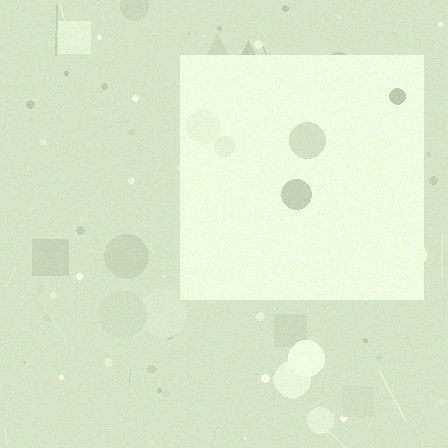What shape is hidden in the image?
A square is hidden in the image.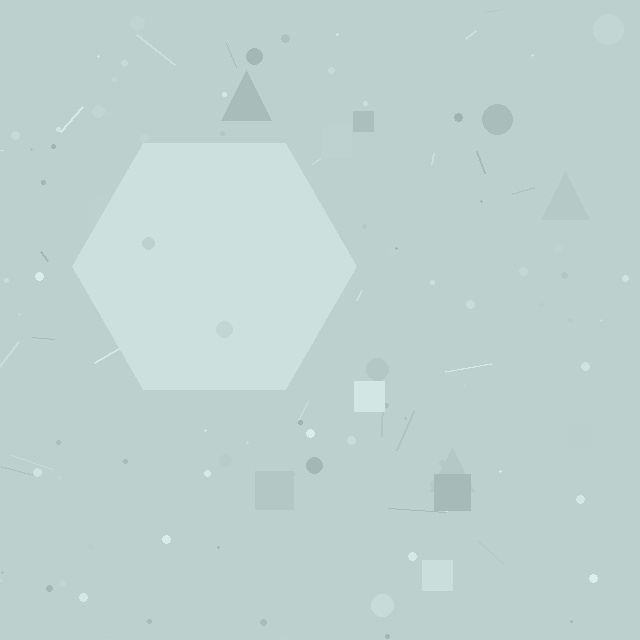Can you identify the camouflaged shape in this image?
The camouflaged shape is a hexagon.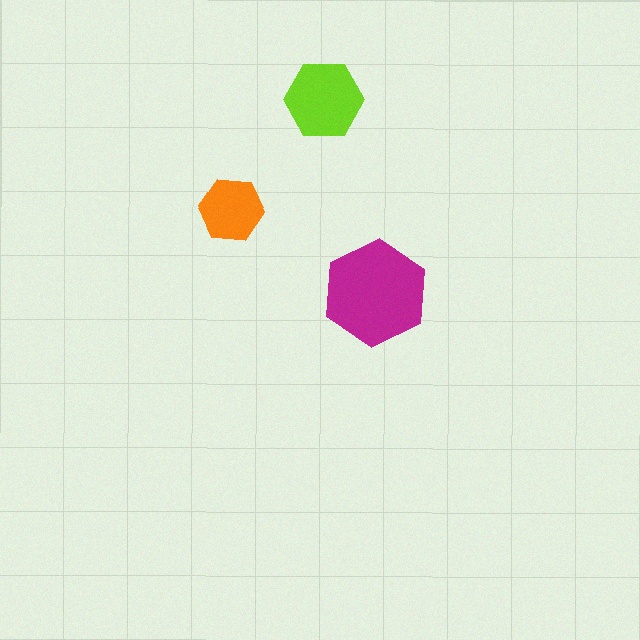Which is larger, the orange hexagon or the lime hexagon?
The lime one.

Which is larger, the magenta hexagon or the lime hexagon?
The magenta one.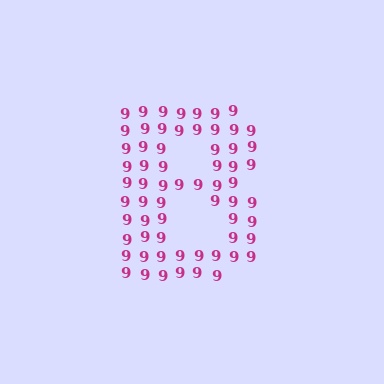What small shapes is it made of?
It is made of small digit 9's.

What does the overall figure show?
The overall figure shows the letter B.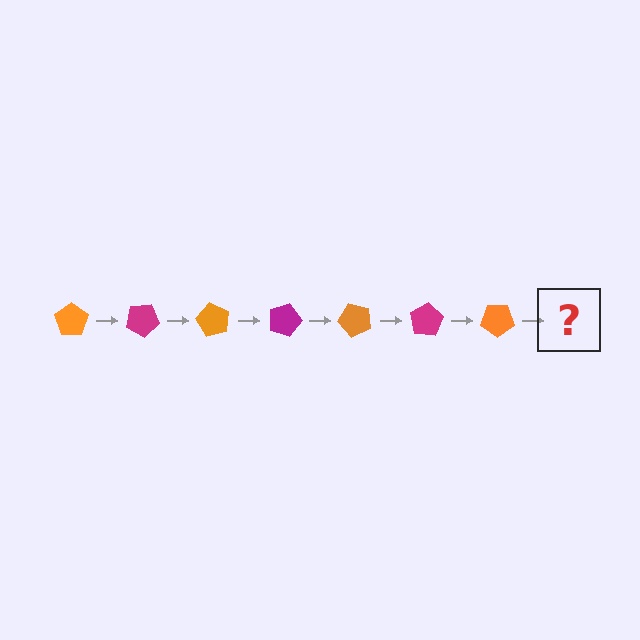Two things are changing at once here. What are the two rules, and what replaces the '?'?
The two rules are that it rotates 30 degrees each step and the color cycles through orange and magenta. The '?' should be a magenta pentagon, rotated 210 degrees from the start.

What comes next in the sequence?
The next element should be a magenta pentagon, rotated 210 degrees from the start.